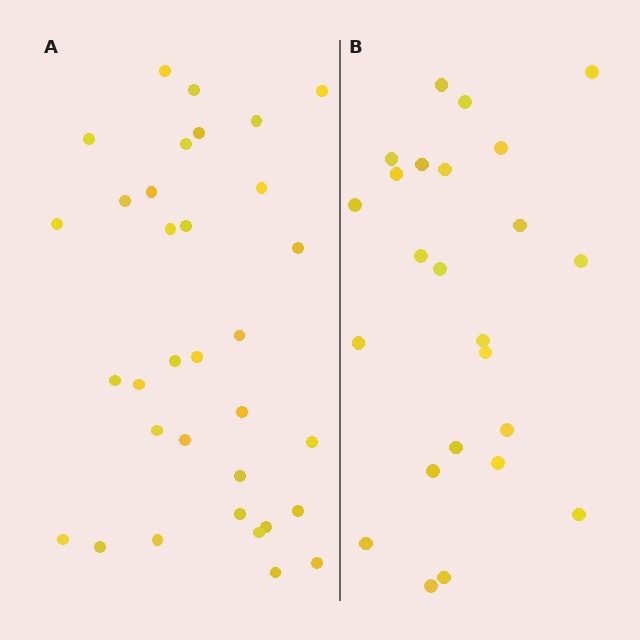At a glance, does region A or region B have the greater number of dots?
Region A (the left region) has more dots.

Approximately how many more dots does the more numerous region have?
Region A has roughly 8 or so more dots than region B.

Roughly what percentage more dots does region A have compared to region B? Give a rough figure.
About 40% more.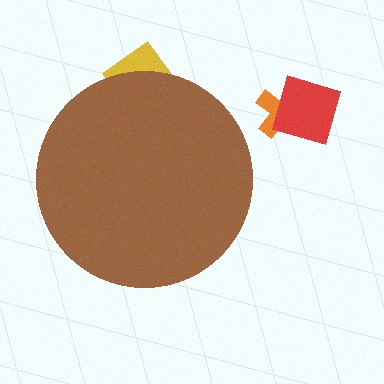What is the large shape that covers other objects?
A brown circle.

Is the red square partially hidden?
No, the red square is fully visible.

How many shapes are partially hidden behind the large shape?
1 shape is partially hidden.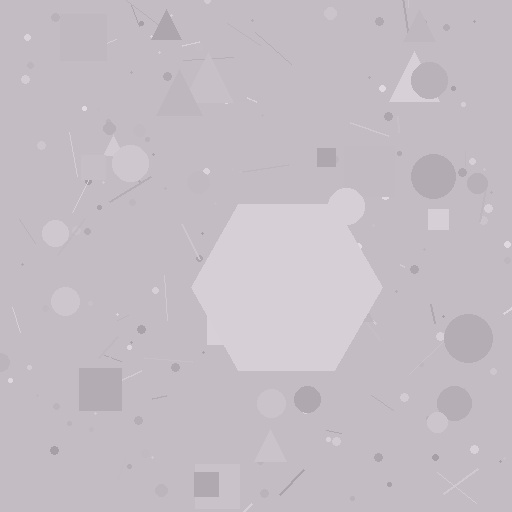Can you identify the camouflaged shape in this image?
The camouflaged shape is a hexagon.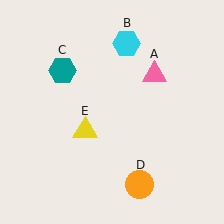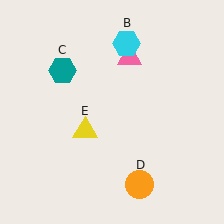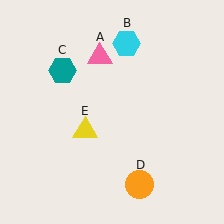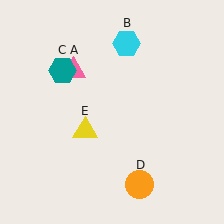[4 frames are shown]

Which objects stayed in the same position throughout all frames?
Cyan hexagon (object B) and teal hexagon (object C) and orange circle (object D) and yellow triangle (object E) remained stationary.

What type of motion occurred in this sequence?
The pink triangle (object A) rotated counterclockwise around the center of the scene.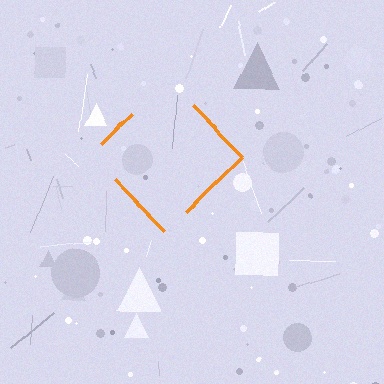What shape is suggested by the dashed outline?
The dashed outline suggests a diamond.